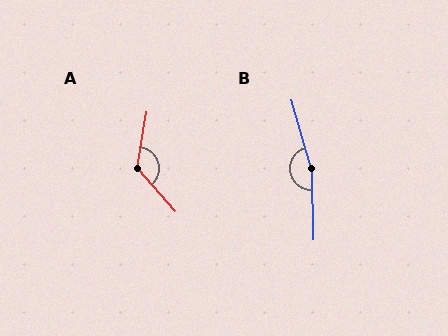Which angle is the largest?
B, at approximately 165 degrees.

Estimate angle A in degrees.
Approximately 129 degrees.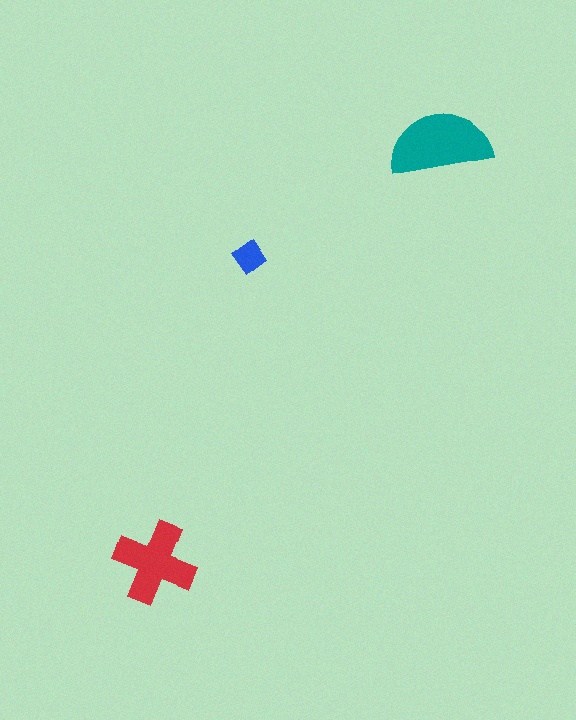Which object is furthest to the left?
The red cross is leftmost.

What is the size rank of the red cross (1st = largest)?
2nd.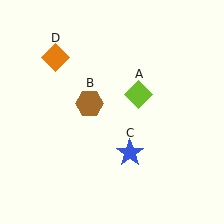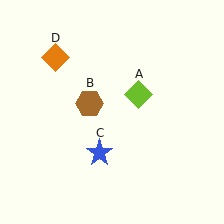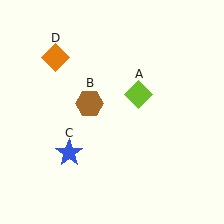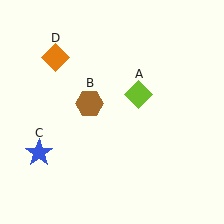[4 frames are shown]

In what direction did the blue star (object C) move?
The blue star (object C) moved left.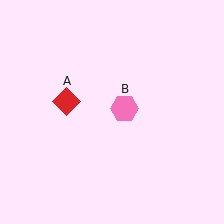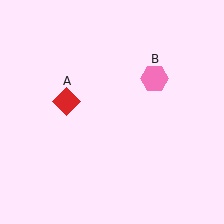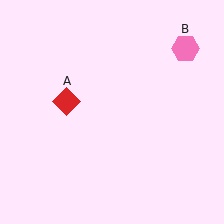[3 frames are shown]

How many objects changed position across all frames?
1 object changed position: pink hexagon (object B).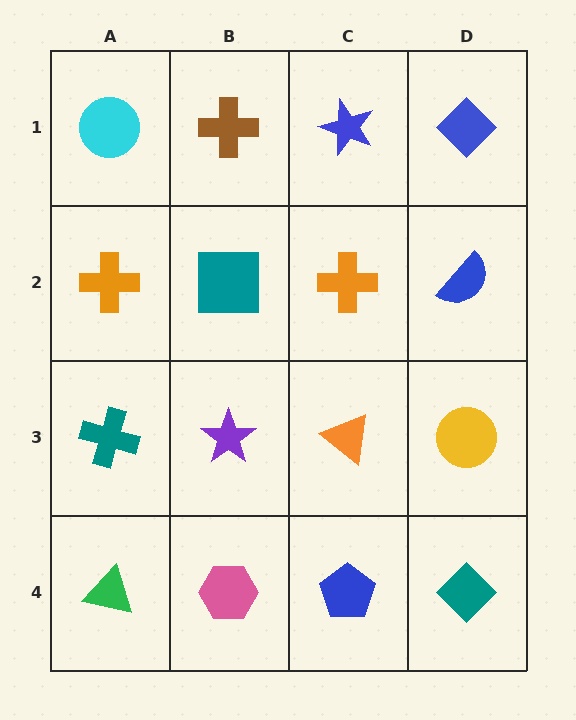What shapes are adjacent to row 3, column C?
An orange cross (row 2, column C), a blue pentagon (row 4, column C), a purple star (row 3, column B), a yellow circle (row 3, column D).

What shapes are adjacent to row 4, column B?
A purple star (row 3, column B), a green triangle (row 4, column A), a blue pentagon (row 4, column C).